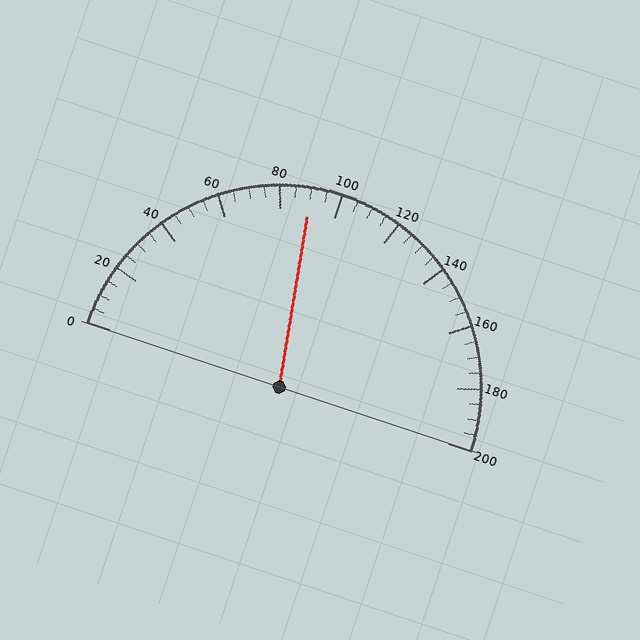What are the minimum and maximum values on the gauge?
The gauge ranges from 0 to 200.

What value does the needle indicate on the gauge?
The needle indicates approximately 90.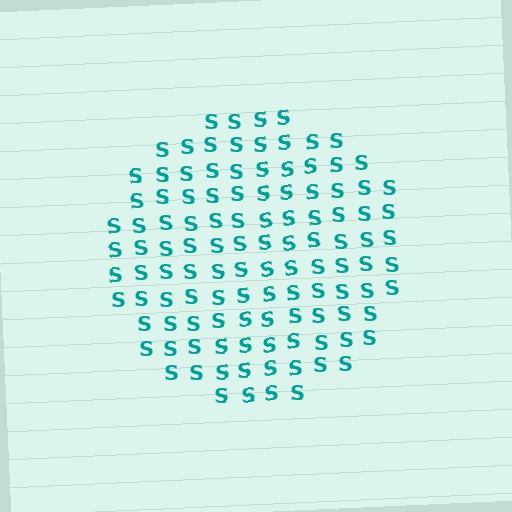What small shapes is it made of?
It is made of small letter S's.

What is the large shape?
The large shape is a circle.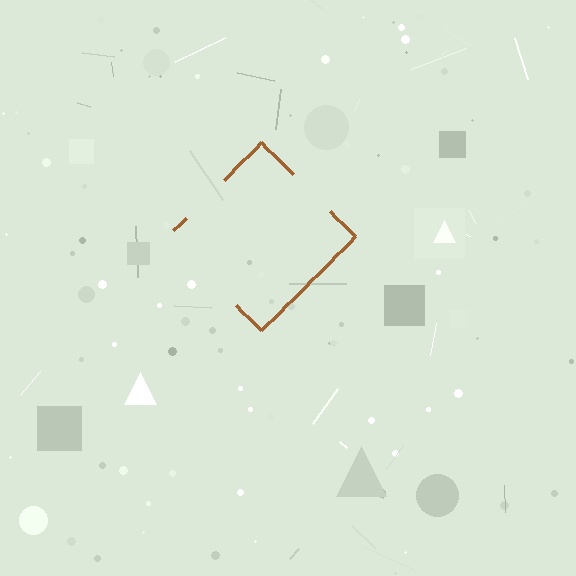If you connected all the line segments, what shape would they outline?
They would outline a diamond.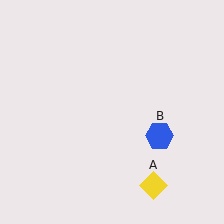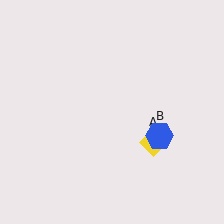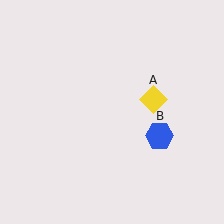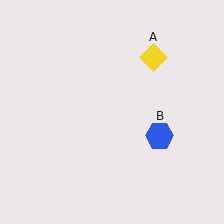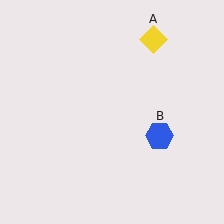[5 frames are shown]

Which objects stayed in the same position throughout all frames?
Blue hexagon (object B) remained stationary.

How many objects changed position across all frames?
1 object changed position: yellow diamond (object A).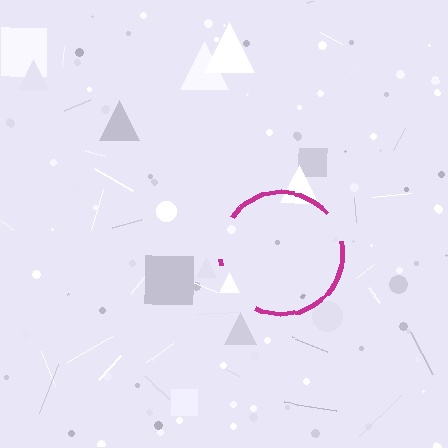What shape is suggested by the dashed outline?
The dashed outline suggests a circle.